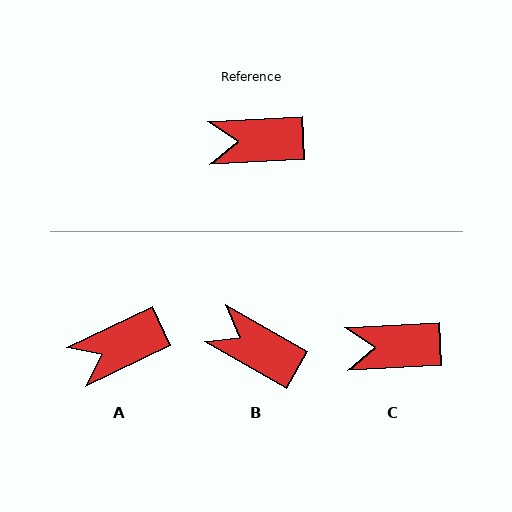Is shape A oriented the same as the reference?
No, it is off by about 23 degrees.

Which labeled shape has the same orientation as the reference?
C.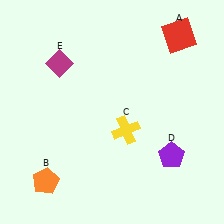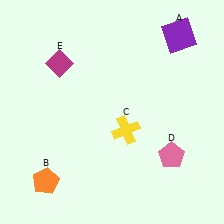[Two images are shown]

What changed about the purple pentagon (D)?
In Image 1, D is purple. In Image 2, it changed to pink.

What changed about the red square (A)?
In Image 1, A is red. In Image 2, it changed to purple.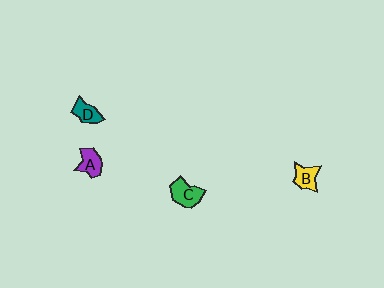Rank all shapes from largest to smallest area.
From largest to smallest: C (green), A (purple), B (yellow), D (teal).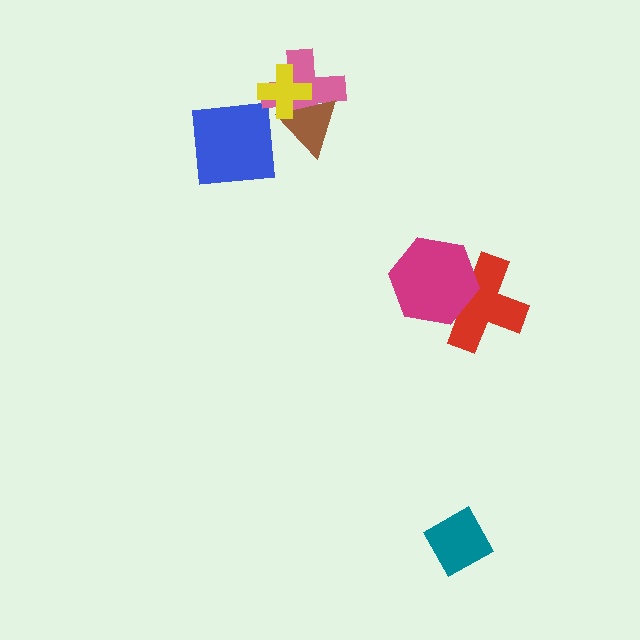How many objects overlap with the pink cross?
2 objects overlap with the pink cross.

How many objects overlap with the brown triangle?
2 objects overlap with the brown triangle.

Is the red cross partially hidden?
Yes, it is partially covered by another shape.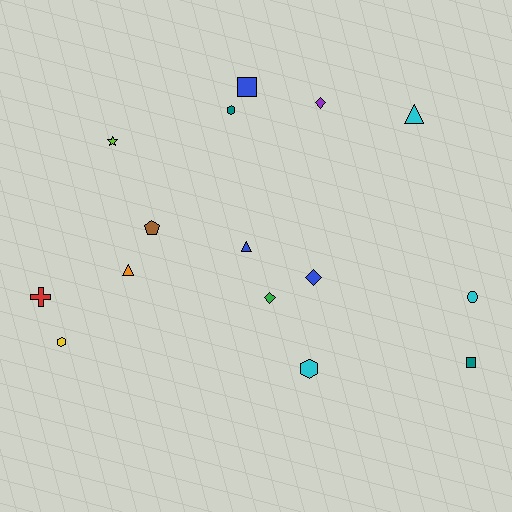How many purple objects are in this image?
There is 1 purple object.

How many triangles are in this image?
There are 3 triangles.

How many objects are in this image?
There are 15 objects.